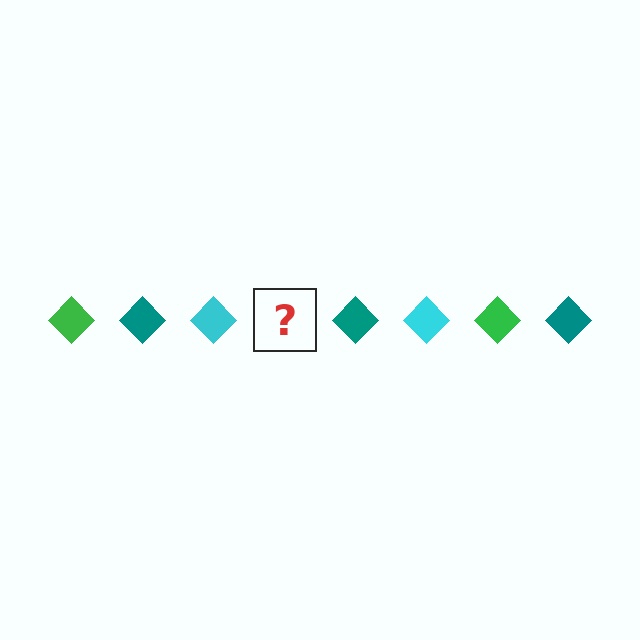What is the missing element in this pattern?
The missing element is a green diamond.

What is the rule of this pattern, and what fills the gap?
The rule is that the pattern cycles through green, teal, cyan diamonds. The gap should be filled with a green diamond.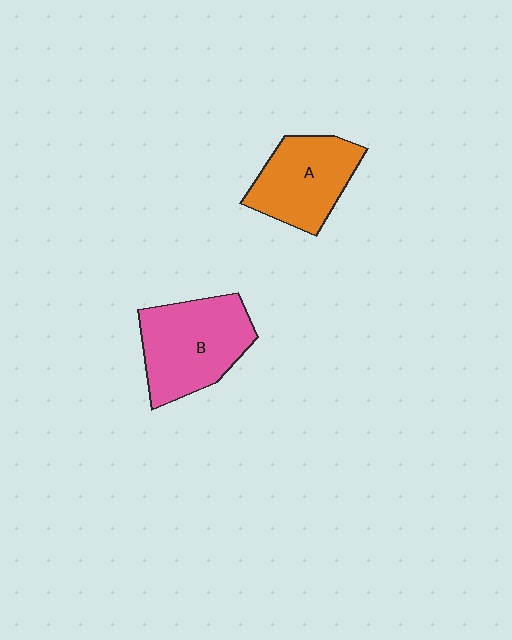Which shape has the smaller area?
Shape A (orange).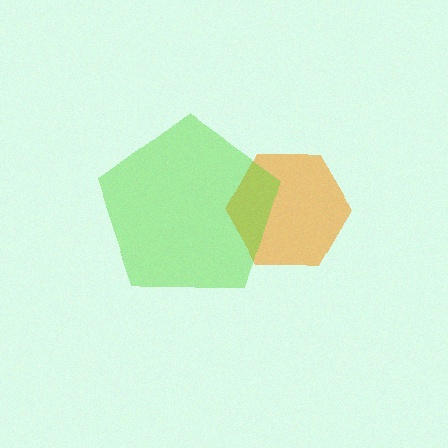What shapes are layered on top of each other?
The layered shapes are: an orange hexagon, a lime pentagon.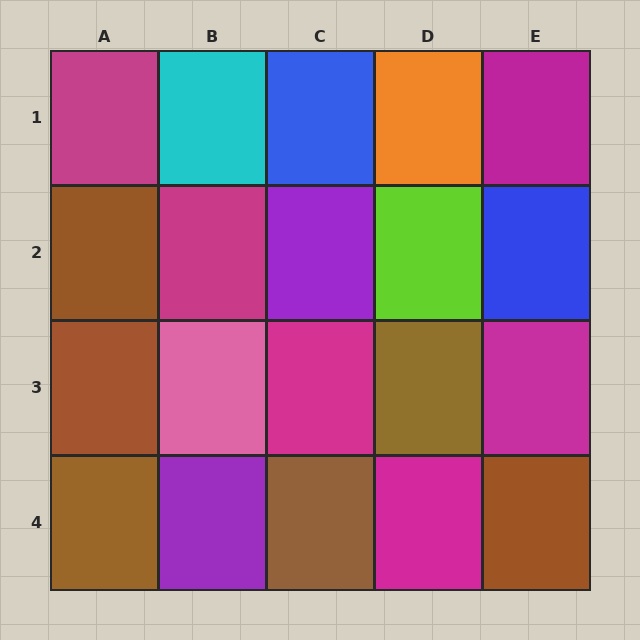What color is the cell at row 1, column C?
Blue.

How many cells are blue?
2 cells are blue.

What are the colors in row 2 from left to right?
Brown, magenta, purple, lime, blue.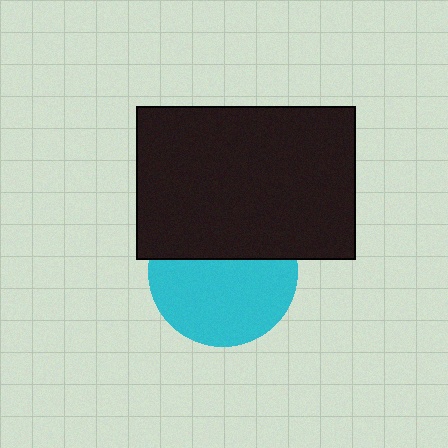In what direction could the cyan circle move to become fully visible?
The cyan circle could move down. That would shift it out from behind the black rectangle entirely.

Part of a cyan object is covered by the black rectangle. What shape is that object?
It is a circle.